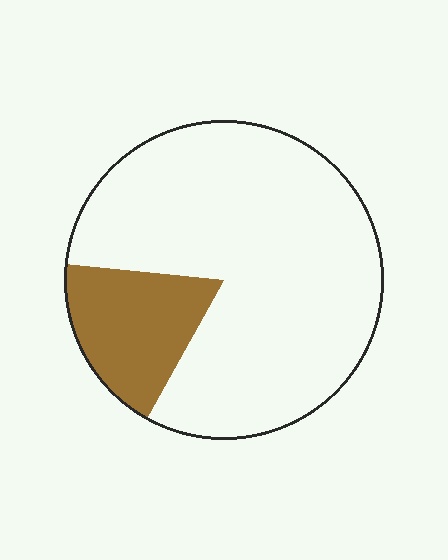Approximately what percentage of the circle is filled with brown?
Approximately 20%.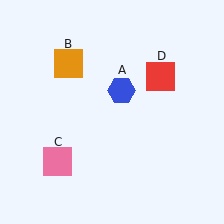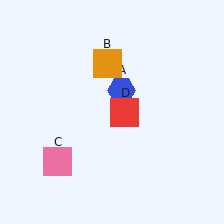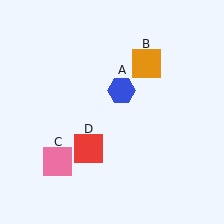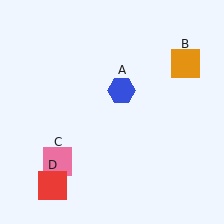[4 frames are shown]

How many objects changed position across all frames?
2 objects changed position: orange square (object B), red square (object D).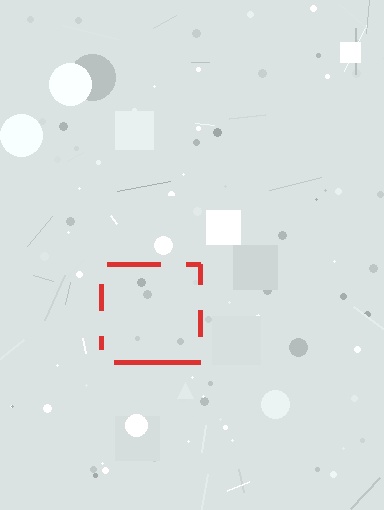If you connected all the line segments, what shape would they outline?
They would outline a square.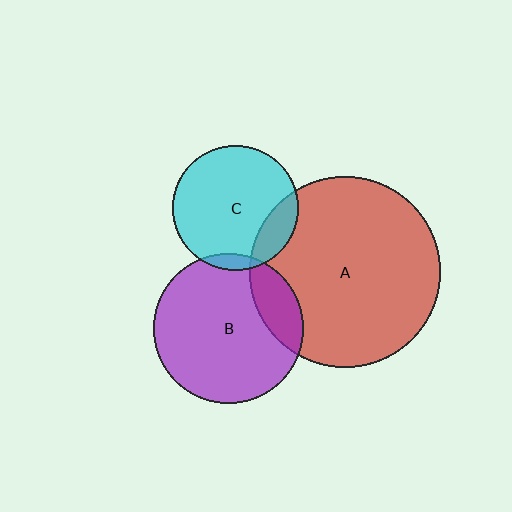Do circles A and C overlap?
Yes.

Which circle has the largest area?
Circle A (red).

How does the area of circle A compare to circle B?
Approximately 1.6 times.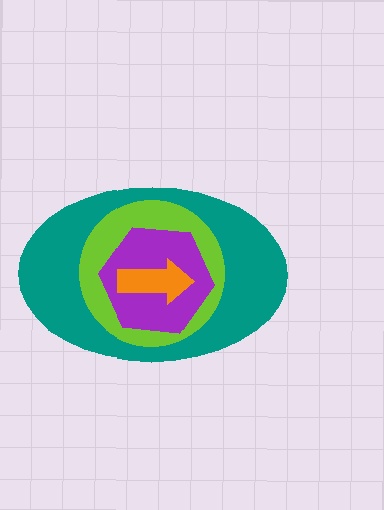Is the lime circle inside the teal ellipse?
Yes.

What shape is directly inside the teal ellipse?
The lime circle.